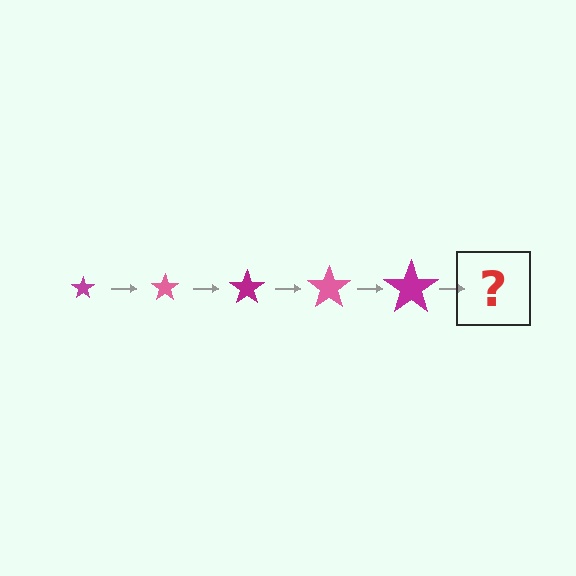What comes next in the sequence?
The next element should be a pink star, larger than the previous one.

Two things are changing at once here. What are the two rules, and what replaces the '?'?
The two rules are that the star grows larger each step and the color cycles through magenta and pink. The '?' should be a pink star, larger than the previous one.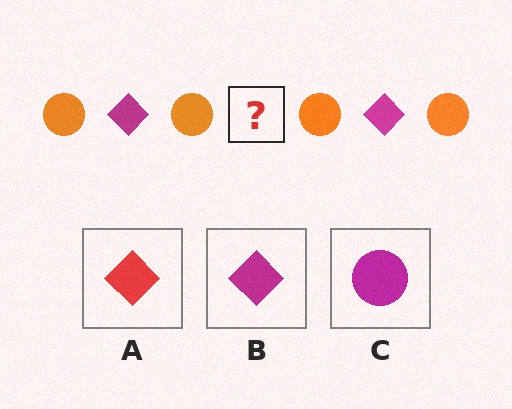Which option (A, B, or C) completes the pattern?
B.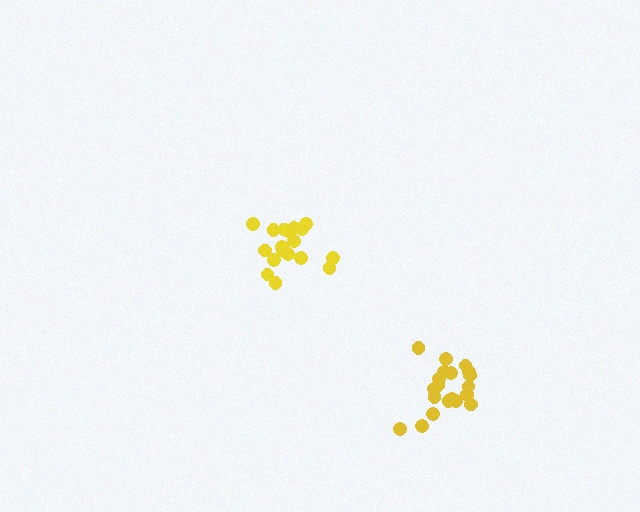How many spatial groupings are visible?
There are 2 spatial groupings.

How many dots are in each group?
Group 1: 18 dots, Group 2: 20 dots (38 total).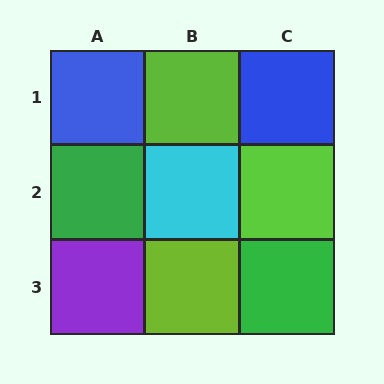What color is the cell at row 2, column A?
Green.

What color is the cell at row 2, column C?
Lime.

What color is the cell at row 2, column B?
Cyan.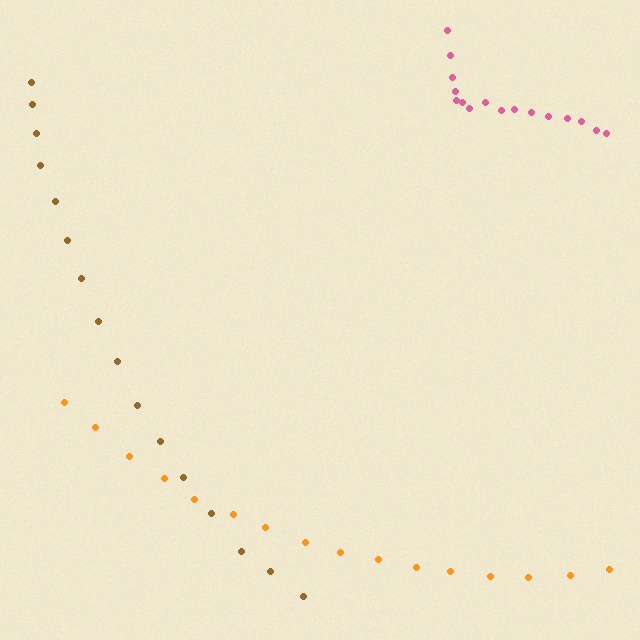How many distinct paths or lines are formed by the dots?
There are 3 distinct paths.